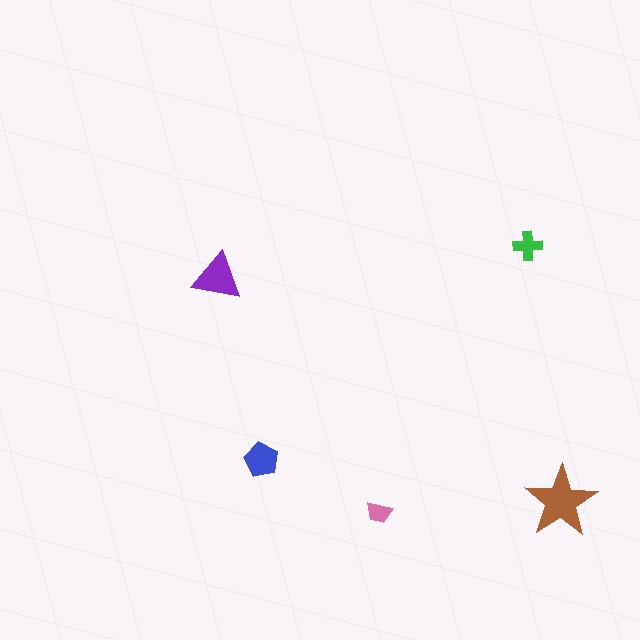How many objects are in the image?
There are 5 objects in the image.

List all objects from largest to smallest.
The brown star, the purple triangle, the blue pentagon, the green cross, the pink trapezoid.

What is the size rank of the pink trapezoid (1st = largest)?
5th.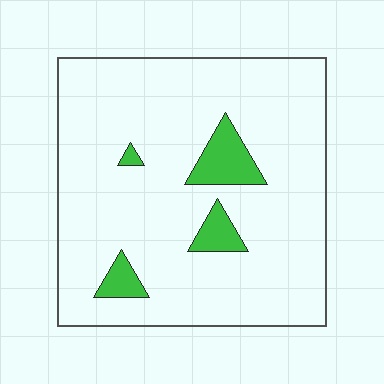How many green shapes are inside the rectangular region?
4.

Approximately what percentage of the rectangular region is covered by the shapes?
Approximately 10%.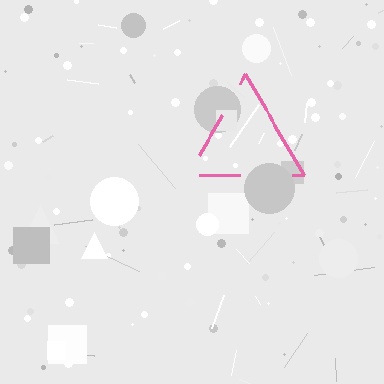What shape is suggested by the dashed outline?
The dashed outline suggests a triangle.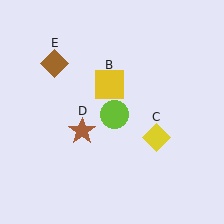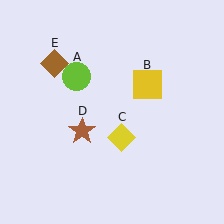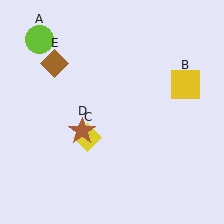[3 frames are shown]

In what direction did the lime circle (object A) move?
The lime circle (object A) moved up and to the left.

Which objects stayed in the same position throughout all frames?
Brown star (object D) and brown diamond (object E) remained stationary.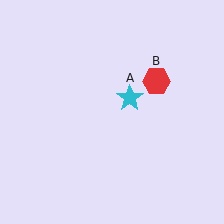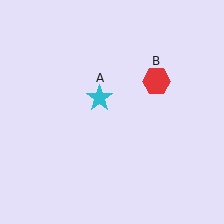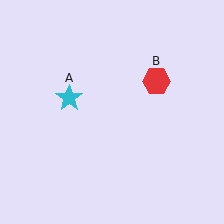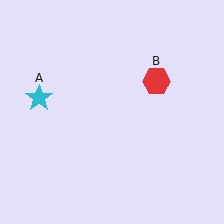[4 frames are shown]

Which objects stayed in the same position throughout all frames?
Red hexagon (object B) remained stationary.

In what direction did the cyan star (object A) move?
The cyan star (object A) moved left.